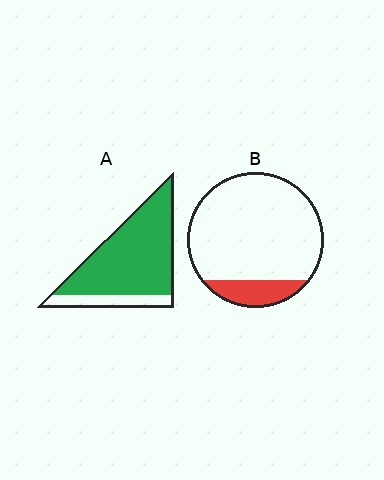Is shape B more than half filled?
No.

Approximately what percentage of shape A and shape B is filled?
A is approximately 80% and B is approximately 15%.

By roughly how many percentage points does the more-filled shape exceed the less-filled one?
By roughly 65 percentage points (A over B).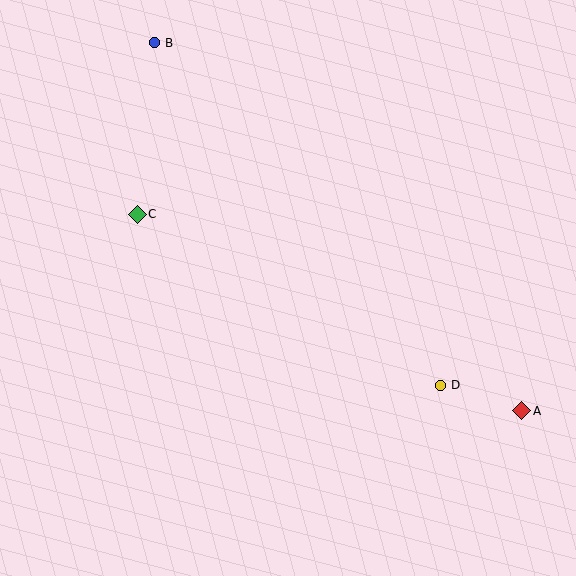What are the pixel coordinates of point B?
Point B is at (154, 43).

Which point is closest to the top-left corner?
Point B is closest to the top-left corner.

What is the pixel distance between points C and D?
The distance between C and D is 348 pixels.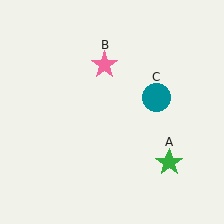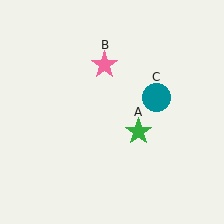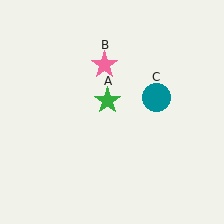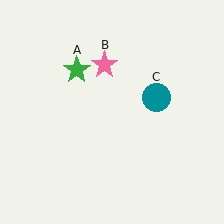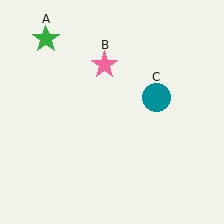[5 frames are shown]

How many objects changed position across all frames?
1 object changed position: green star (object A).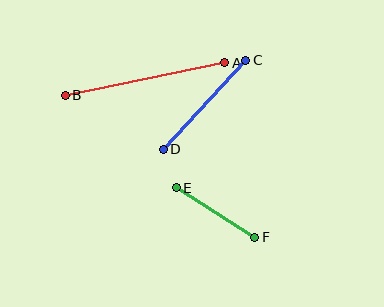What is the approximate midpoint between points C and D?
The midpoint is at approximately (204, 105) pixels.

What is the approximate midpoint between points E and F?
The midpoint is at approximately (216, 213) pixels.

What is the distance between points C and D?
The distance is approximately 121 pixels.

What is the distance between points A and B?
The distance is approximately 163 pixels.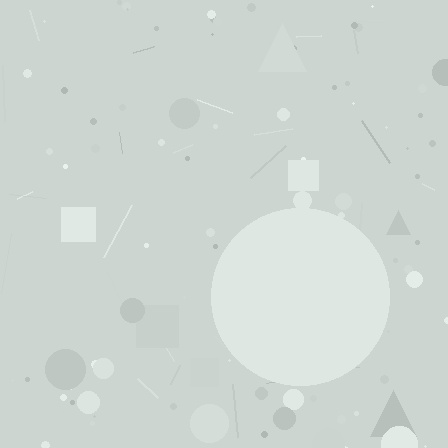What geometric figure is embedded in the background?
A circle is embedded in the background.